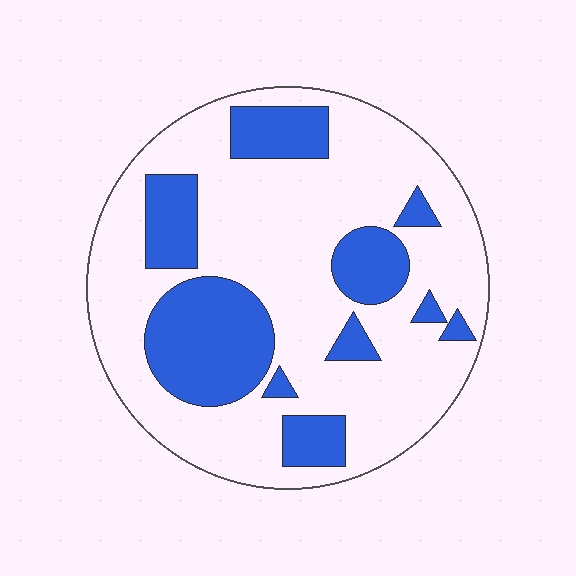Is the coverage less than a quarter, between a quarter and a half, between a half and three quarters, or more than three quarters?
Between a quarter and a half.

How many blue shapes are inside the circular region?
10.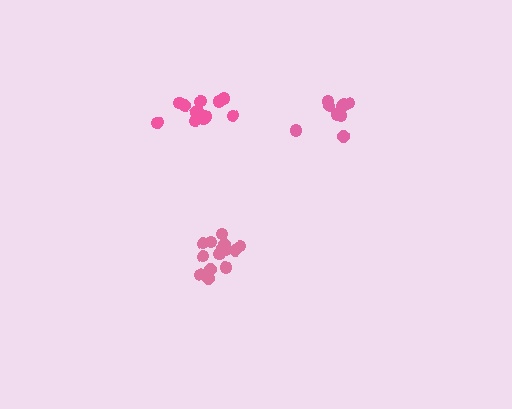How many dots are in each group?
Group 1: 16 dots, Group 2: 13 dots, Group 3: 10 dots (39 total).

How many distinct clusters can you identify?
There are 3 distinct clusters.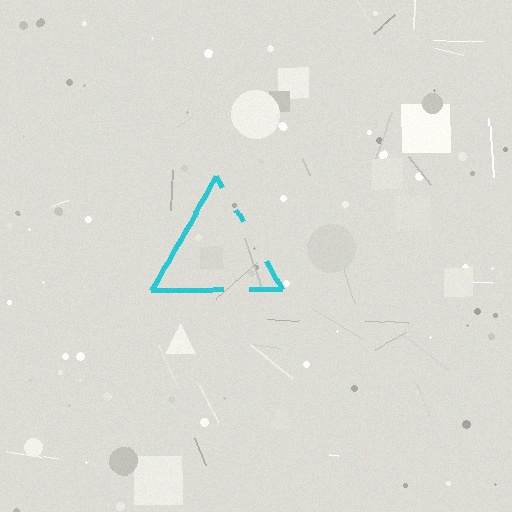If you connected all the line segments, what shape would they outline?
They would outline a triangle.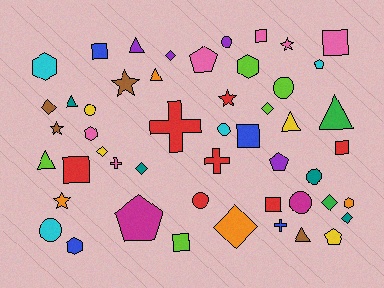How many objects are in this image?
There are 50 objects.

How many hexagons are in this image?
There are 5 hexagons.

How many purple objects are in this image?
There are 4 purple objects.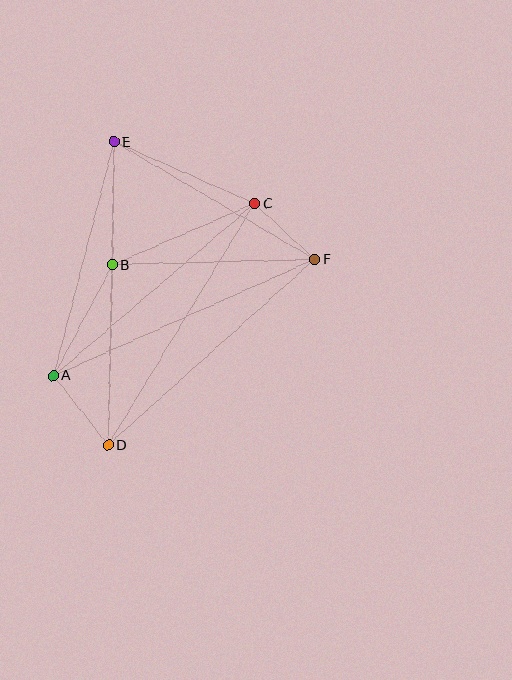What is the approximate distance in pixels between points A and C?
The distance between A and C is approximately 265 pixels.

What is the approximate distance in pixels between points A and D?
The distance between A and D is approximately 88 pixels.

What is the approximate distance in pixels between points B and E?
The distance between B and E is approximately 123 pixels.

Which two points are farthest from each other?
Points D and E are farthest from each other.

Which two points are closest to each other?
Points C and F are closest to each other.